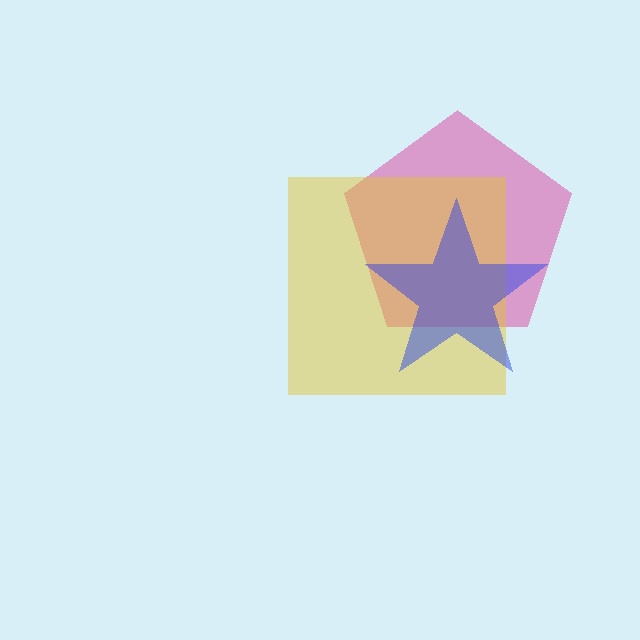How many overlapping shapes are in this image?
There are 3 overlapping shapes in the image.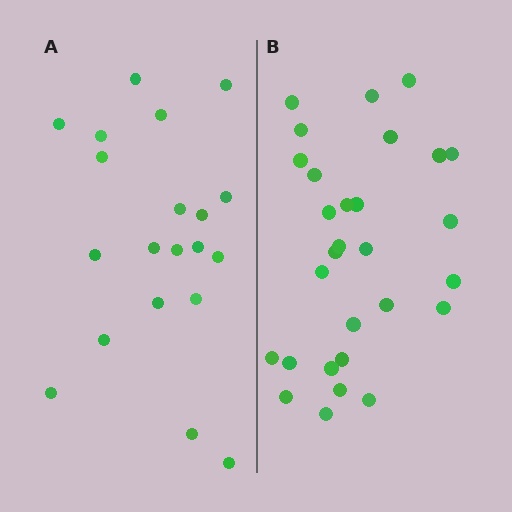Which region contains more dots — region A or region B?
Region B (the right region) has more dots.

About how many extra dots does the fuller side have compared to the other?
Region B has roughly 8 or so more dots than region A.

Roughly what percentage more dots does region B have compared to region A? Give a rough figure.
About 45% more.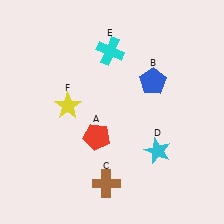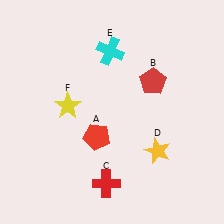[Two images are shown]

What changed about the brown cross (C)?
In Image 1, C is brown. In Image 2, it changed to red.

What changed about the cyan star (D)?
In Image 1, D is cyan. In Image 2, it changed to yellow.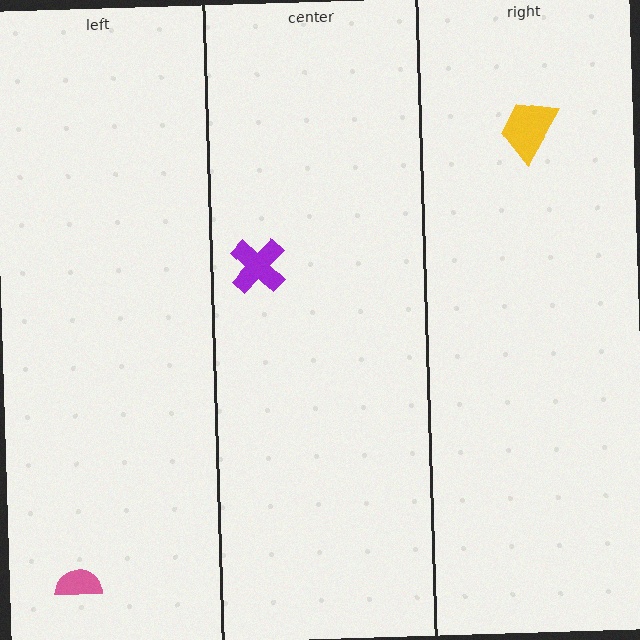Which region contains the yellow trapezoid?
The right region.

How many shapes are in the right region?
1.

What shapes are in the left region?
The pink semicircle.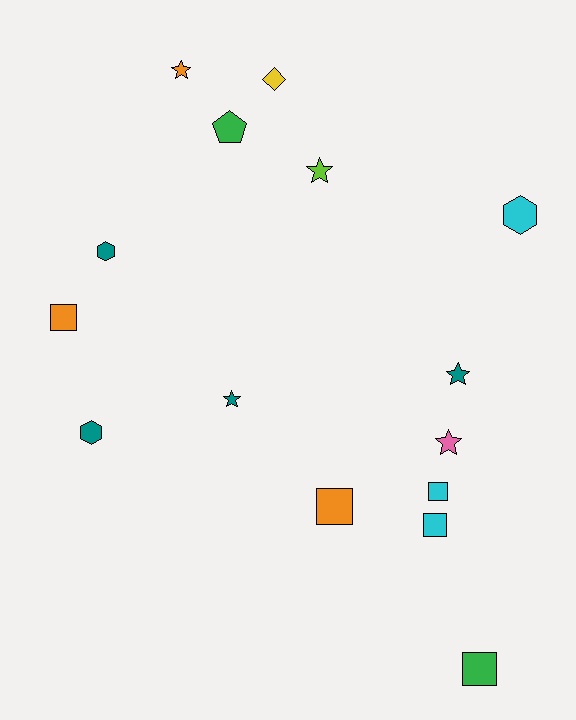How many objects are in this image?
There are 15 objects.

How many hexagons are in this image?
There are 3 hexagons.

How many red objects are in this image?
There are no red objects.